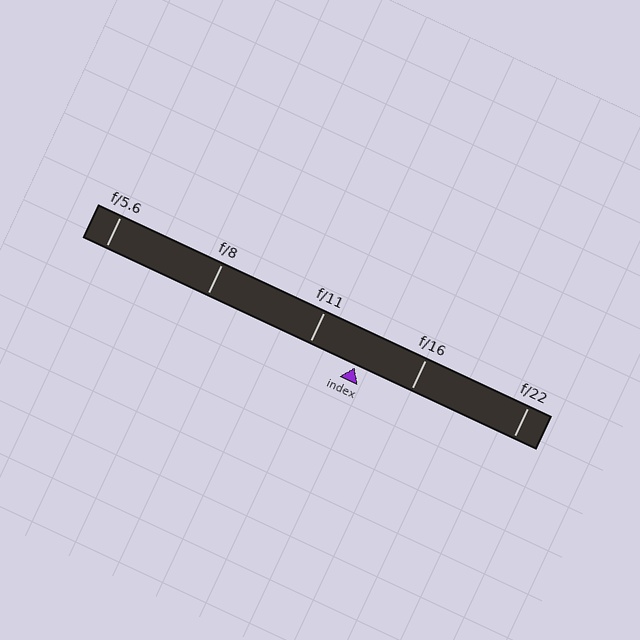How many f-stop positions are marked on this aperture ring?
There are 5 f-stop positions marked.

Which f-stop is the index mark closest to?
The index mark is closest to f/11.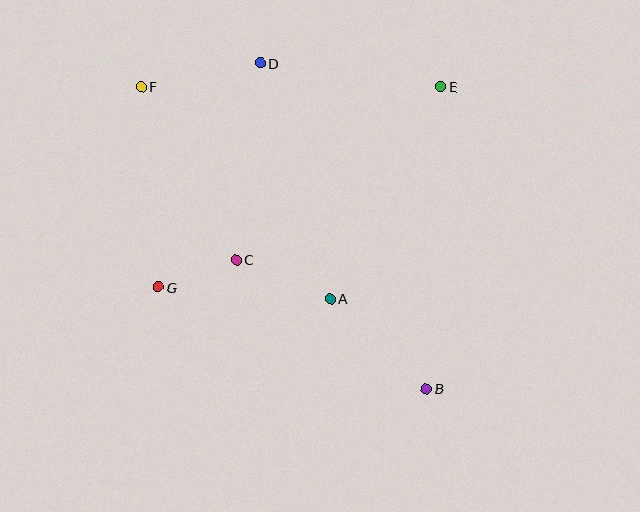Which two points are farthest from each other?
Points B and F are farthest from each other.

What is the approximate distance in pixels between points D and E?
The distance between D and E is approximately 182 pixels.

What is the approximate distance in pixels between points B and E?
The distance between B and E is approximately 303 pixels.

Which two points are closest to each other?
Points C and G are closest to each other.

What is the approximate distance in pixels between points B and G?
The distance between B and G is approximately 286 pixels.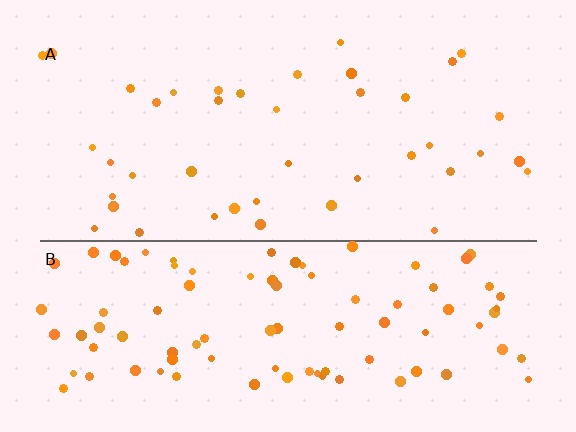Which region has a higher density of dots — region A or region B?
B (the bottom).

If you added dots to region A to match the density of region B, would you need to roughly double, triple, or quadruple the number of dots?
Approximately double.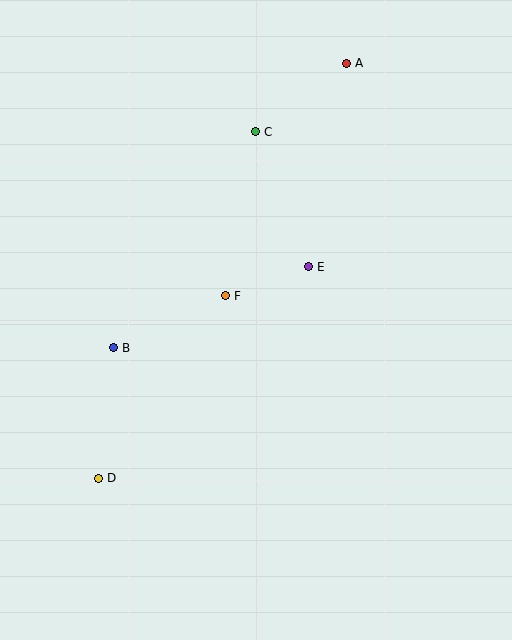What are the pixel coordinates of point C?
Point C is at (255, 132).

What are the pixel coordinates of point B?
Point B is at (113, 348).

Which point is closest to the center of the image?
Point F at (225, 296) is closest to the center.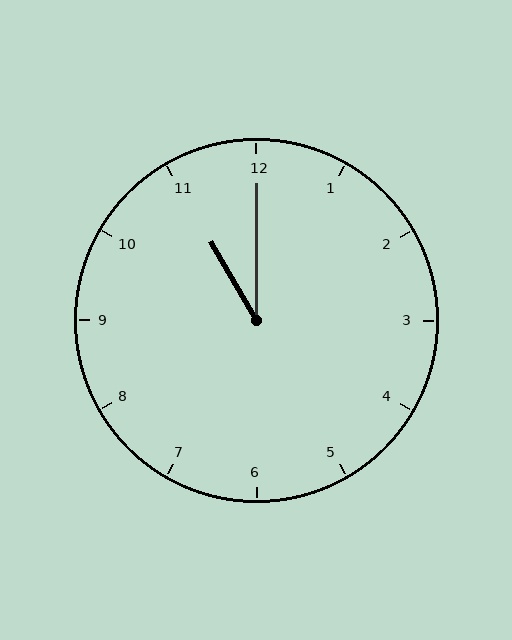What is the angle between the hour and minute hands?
Approximately 30 degrees.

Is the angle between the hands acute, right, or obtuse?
It is acute.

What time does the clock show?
11:00.